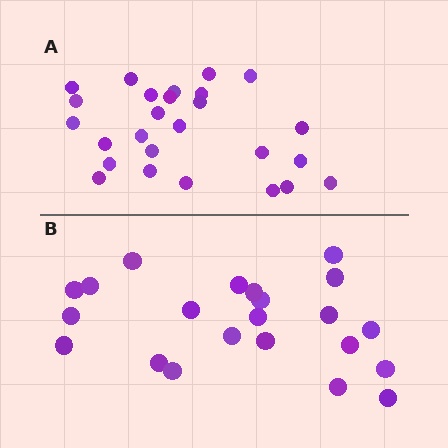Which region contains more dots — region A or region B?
Region A (the top region) has more dots.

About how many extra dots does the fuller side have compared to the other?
Region A has about 4 more dots than region B.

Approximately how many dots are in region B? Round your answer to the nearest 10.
About 20 dots. (The exact count is 22, which rounds to 20.)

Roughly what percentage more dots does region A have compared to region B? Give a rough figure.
About 20% more.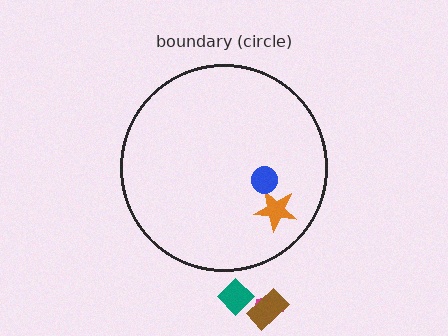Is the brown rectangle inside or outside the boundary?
Outside.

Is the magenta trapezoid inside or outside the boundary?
Outside.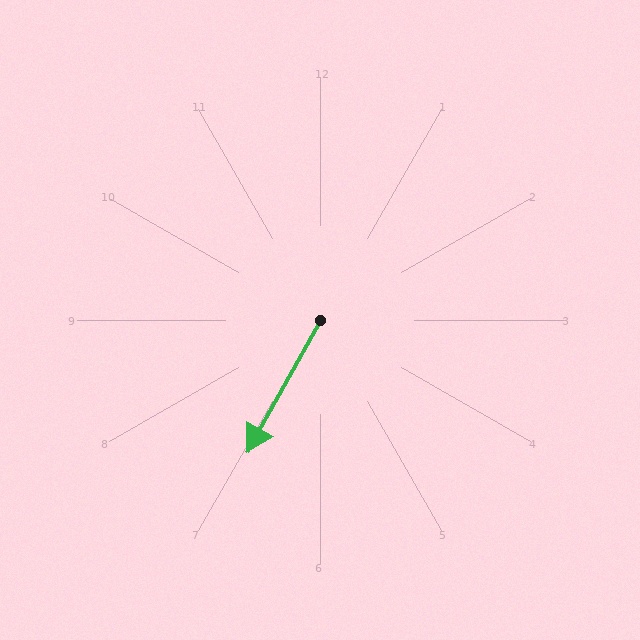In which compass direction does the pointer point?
Southwest.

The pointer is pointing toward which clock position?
Roughly 7 o'clock.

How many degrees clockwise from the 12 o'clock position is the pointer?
Approximately 209 degrees.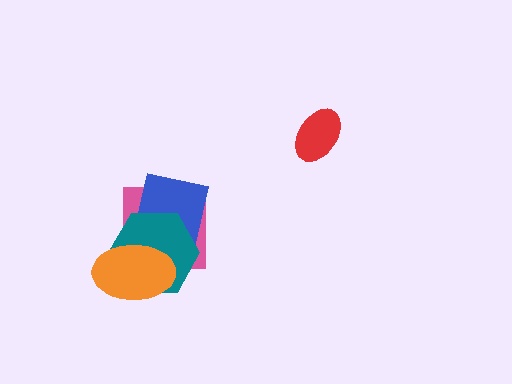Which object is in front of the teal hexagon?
The orange ellipse is in front of the teal hexagon.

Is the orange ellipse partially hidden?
No, no other shape covers it.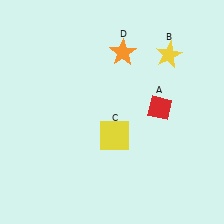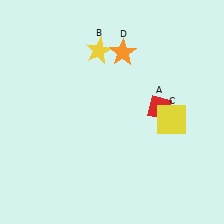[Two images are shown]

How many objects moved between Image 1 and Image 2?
2 objects moved between the two images.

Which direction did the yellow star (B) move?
The yellow star (B) moved left.